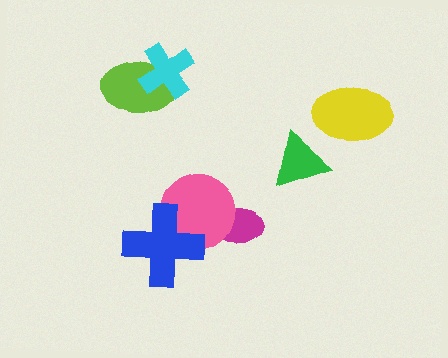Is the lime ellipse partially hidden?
Yes, it is partially covered by another shape.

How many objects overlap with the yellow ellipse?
0 objects overlap with the yellow ellipse.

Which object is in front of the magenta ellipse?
The pink circle is in front of the magenta ellipse.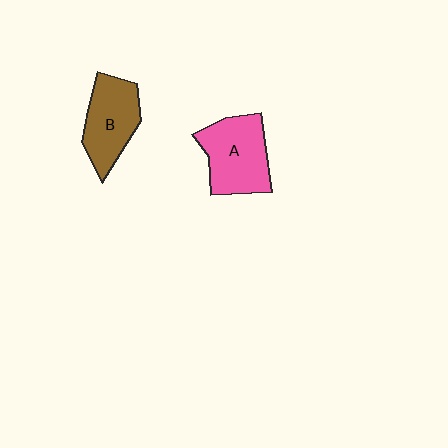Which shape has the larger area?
Shape A (pink).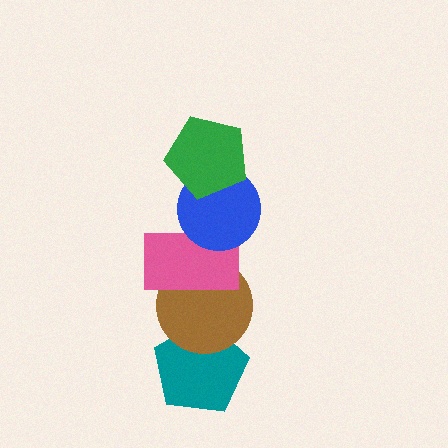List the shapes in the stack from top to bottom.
From top to bottom: the green pentagon, the blue circle, the pink rectangle, the brown circle, the teal pentagon.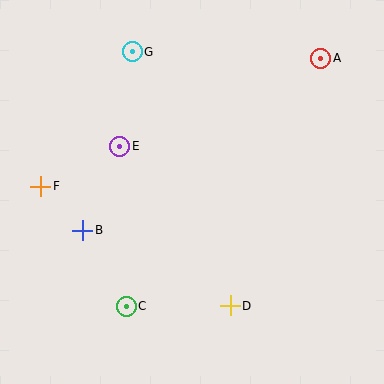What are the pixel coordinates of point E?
Point E is at (120, 146).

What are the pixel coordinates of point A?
Point A is at (321, 58).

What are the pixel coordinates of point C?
Point C is at (126, 306).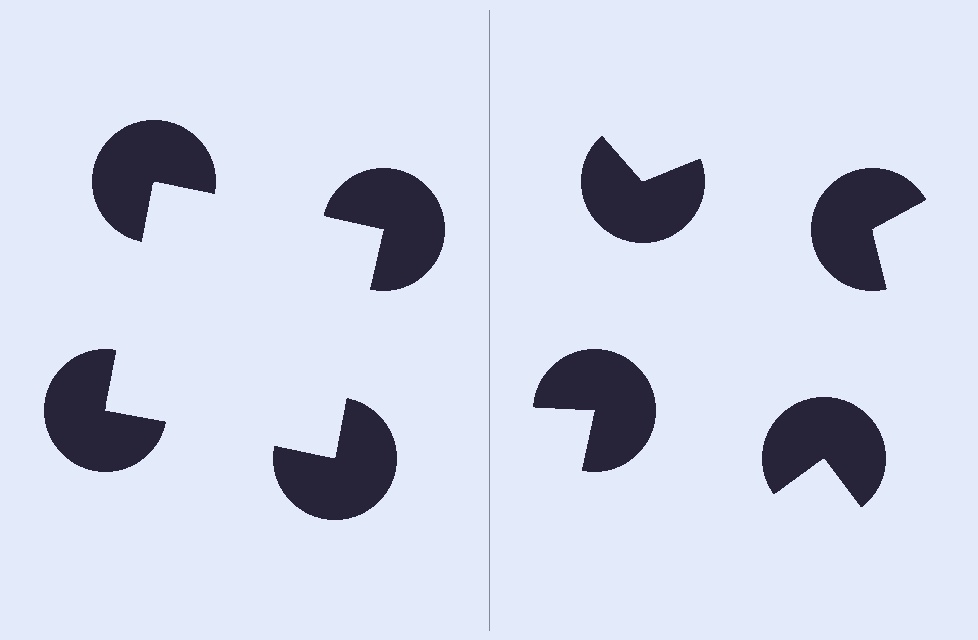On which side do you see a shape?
An illusory square appears on the left side. On the right side the wedge cuts are rotated, so no coherent shape forms.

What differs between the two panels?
The pac-man discs are positioned identically on both sides; only the wedge orientations differ. On the left they align to a square; on the right they are misaligned.